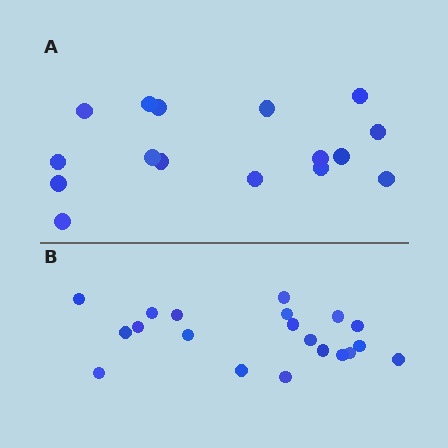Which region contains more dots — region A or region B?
Region B (the bottom region) has more dots.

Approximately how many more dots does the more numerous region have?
Region B has about 4 more dots than region A.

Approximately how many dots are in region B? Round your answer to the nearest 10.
About 20 dots.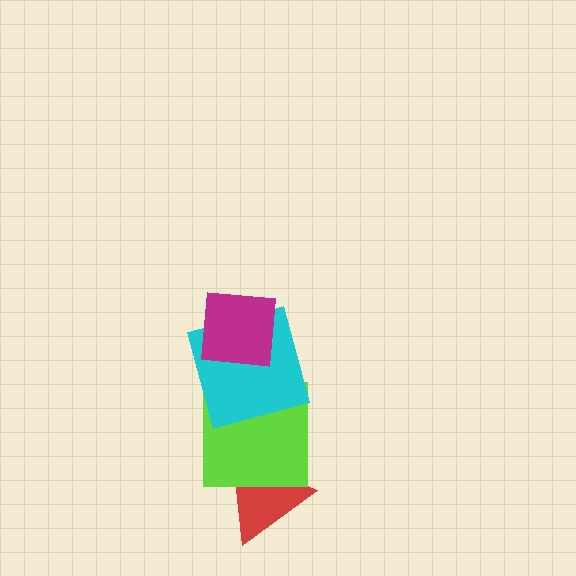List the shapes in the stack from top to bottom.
From top to bottom: the magenta square, the cyan square, the lime square, the red triangle.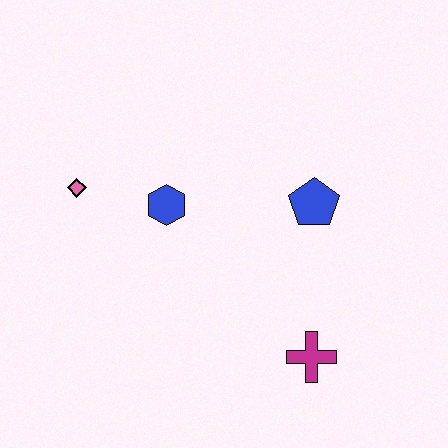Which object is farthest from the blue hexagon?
The magenta cross is farthest from the blue hexagon.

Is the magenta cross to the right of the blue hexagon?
Yes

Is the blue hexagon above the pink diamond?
No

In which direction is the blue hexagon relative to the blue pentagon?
The blue hexagon is to the left of the blue pentagon.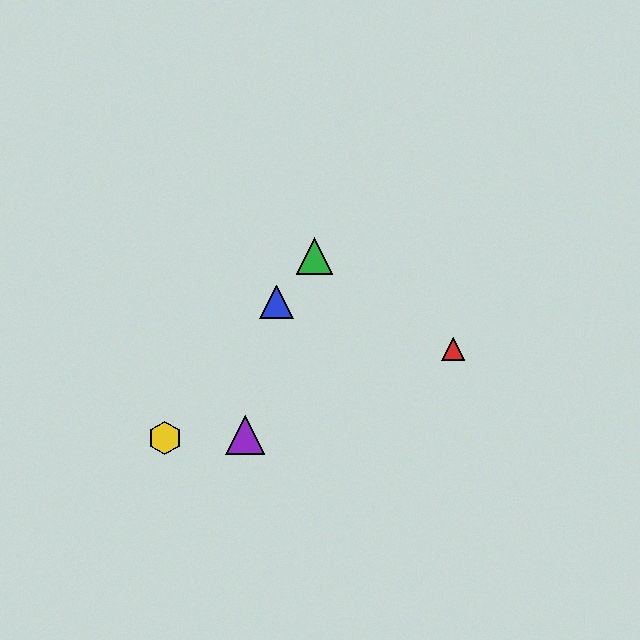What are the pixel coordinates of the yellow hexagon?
The yellow hexagon is at (165, 438).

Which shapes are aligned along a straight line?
The blue triangle, the green triangle, the yellow hexagon are aligned along a straight line.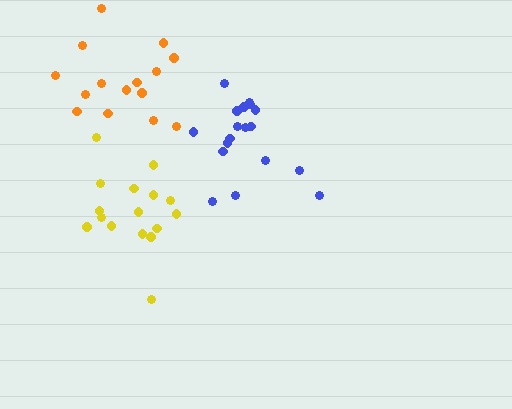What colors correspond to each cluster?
The clusters are colored: orange, blue, yellow.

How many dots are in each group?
Group 1: 15 dots, Group 2: 18 dots, Group 3: 16 dots (49 total).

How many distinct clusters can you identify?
There are 3 distinct clusters.